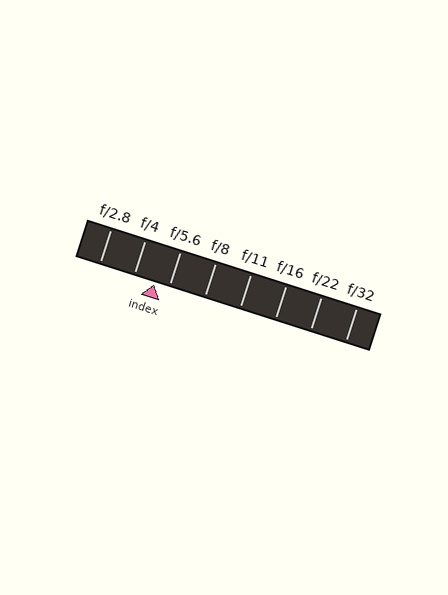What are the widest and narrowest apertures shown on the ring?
The widest aperture shown is f/2.8 and the narrowest is f/32.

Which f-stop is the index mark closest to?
The index mark is closest to f/5.6.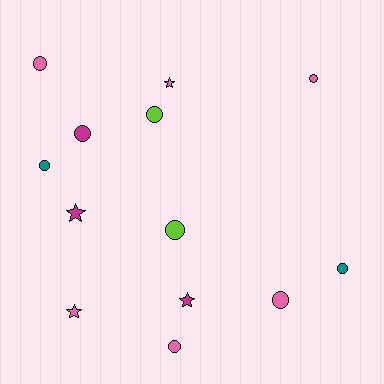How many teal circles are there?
There are 2 teal circles.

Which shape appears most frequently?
Circle, with 9 objects.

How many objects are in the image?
There are 13 objects.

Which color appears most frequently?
Pink, with 6 objects.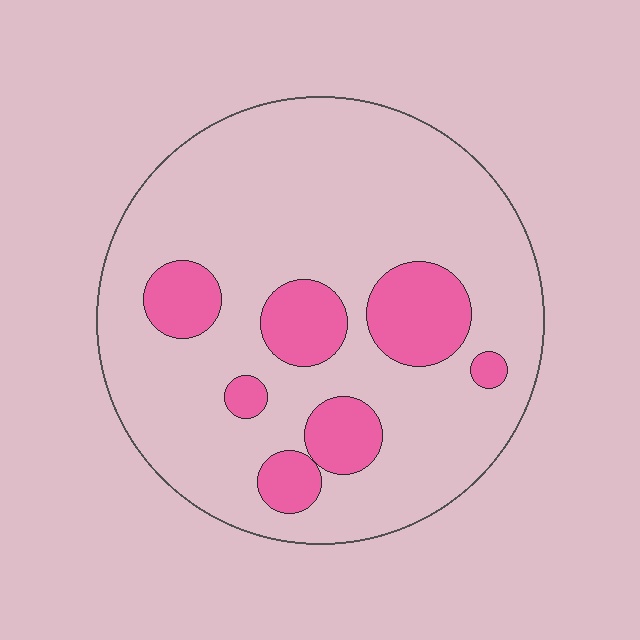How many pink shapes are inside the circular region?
7.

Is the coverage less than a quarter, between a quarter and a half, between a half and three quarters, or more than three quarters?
Less than a quarter.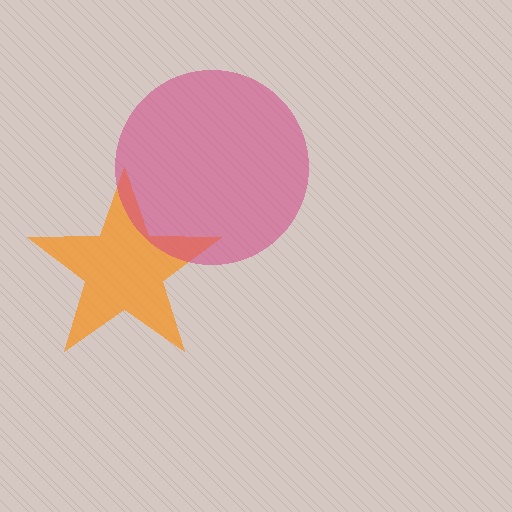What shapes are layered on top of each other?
The layered shapes are: an orange star, a magenta circle.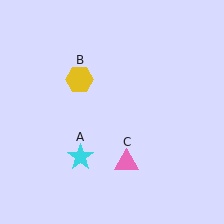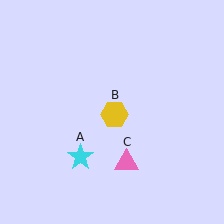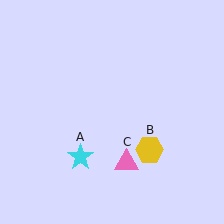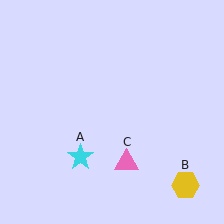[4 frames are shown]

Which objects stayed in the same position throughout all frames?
Cyan star (object A) and pink triangle (object C) remained stationary.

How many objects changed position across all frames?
1 object changed position: yellow hexagon (object B).